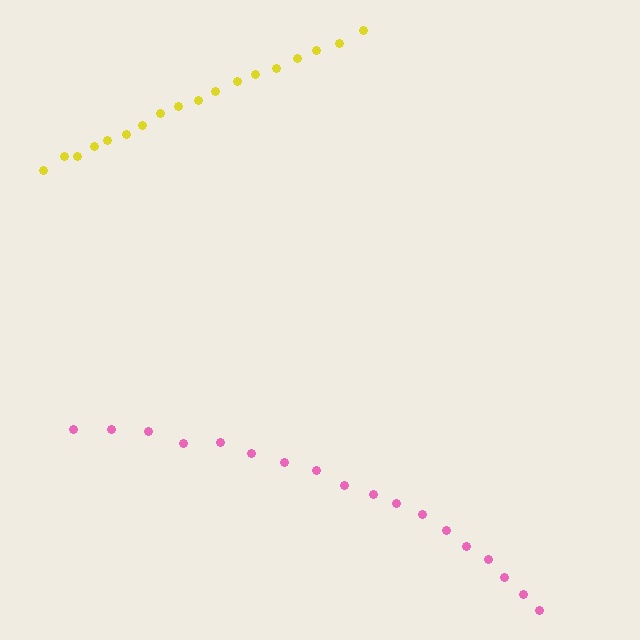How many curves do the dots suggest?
There are 2 distinct paths.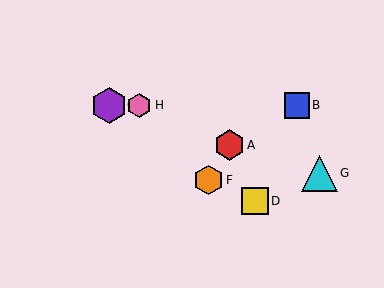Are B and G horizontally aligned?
No, B is at y≈105 and G is at y≈173.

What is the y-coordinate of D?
Object D is at y≈201.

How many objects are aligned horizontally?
4 objects (B, C, E, H) are aligned horizontally.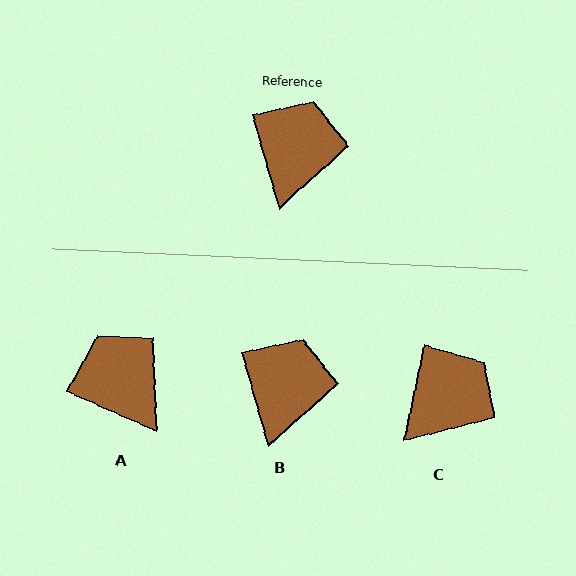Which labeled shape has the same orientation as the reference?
B.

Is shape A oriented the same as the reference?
No, it is off by about 50 degrees.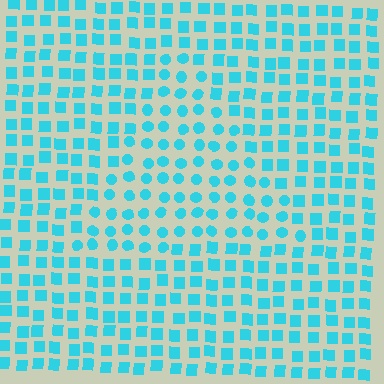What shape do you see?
I see a triangle.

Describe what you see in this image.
The image is filled with small cyan elements arranged in a uniform grid. A triangle-shaped region contains circles, while the surrounding area contains squares. The boundary is defined purely by the change in element shape.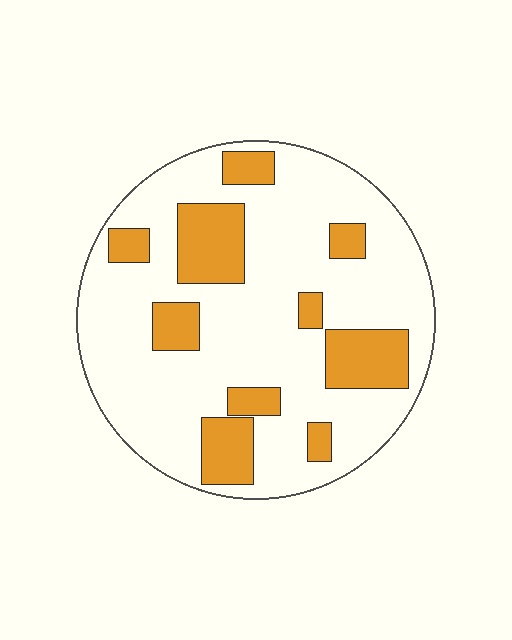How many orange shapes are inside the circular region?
10.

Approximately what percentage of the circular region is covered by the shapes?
Approximately 25%.